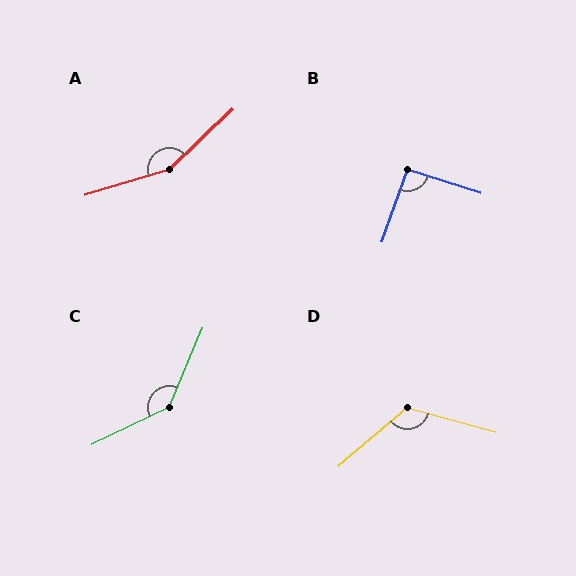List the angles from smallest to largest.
B (92°), D (124°), C (139°), A (153°).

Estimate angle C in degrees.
Approximately 139 degrees.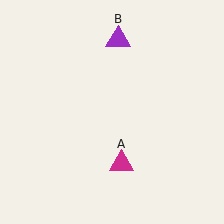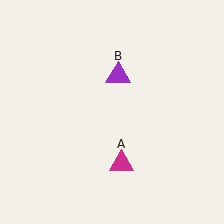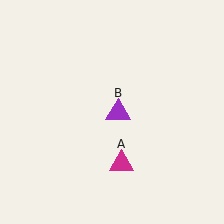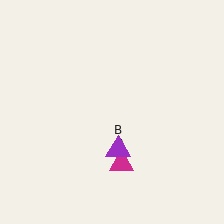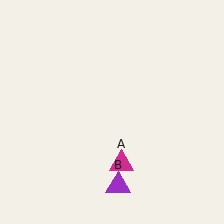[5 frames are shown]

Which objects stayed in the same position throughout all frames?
Magenta triangle (object A) remained stationary.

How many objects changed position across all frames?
1 object changed position: purple triangle (object B).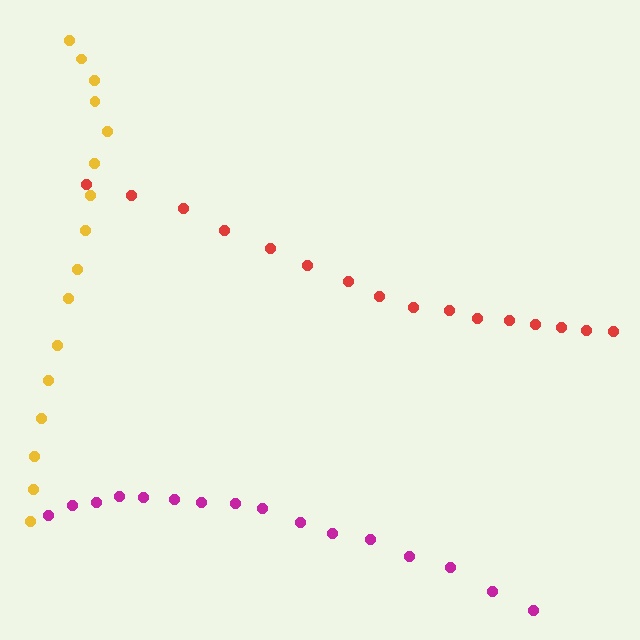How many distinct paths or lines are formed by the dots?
There are 3 distinct paths.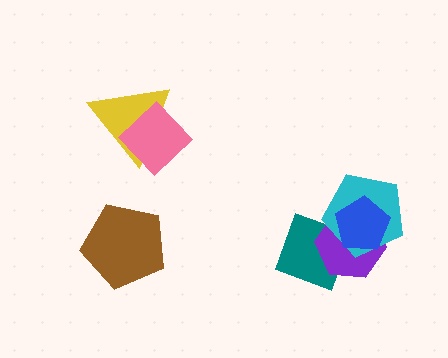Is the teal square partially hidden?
Yes, it is partially covered by another shape.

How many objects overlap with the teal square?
2 objects overlap with the teal square.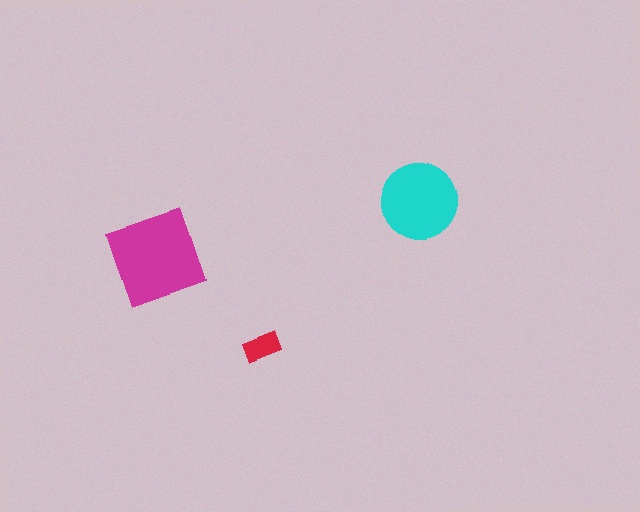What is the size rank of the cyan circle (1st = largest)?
2nd.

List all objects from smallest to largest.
The red rectangle, the cyan circle, the magenta square.